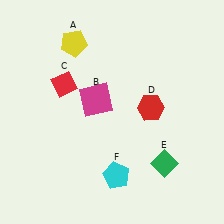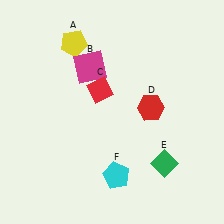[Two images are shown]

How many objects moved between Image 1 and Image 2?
2 objects moved between the two images.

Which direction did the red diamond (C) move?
The red diamond (C) moved right.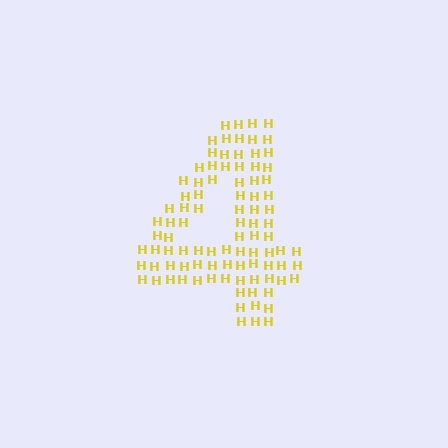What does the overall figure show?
The overall figure shows the digit 4.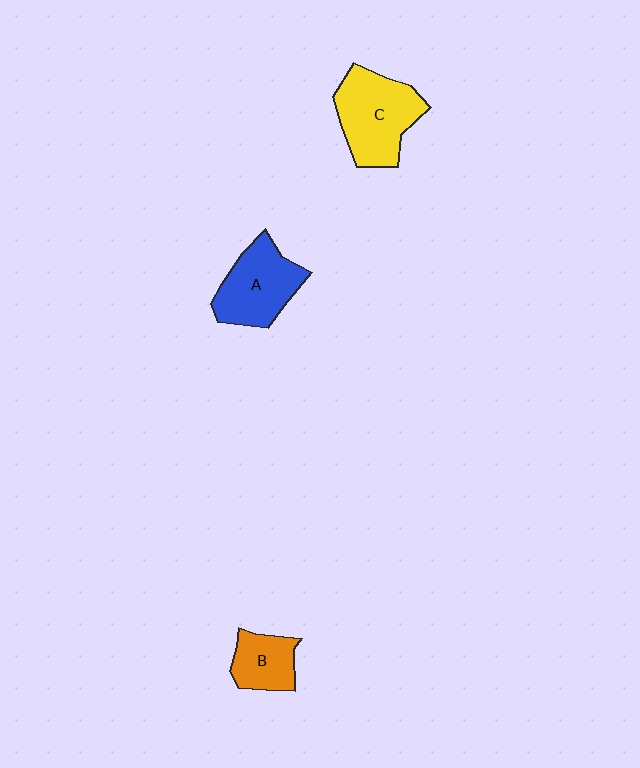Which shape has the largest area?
Shape C (yellow).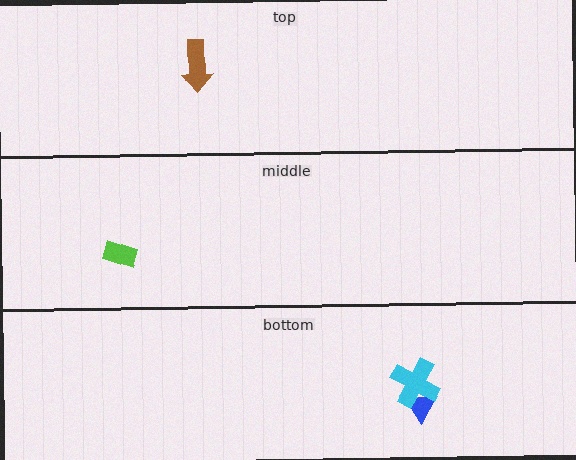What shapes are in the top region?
The brown arrow.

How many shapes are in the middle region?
1.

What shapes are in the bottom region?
The blue triangle, the cyan cross.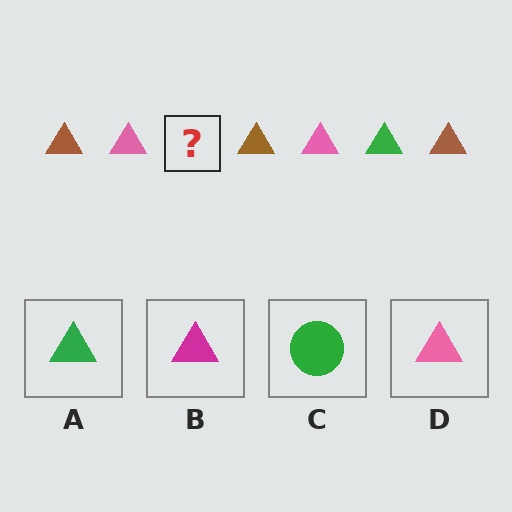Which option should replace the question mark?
Option A.